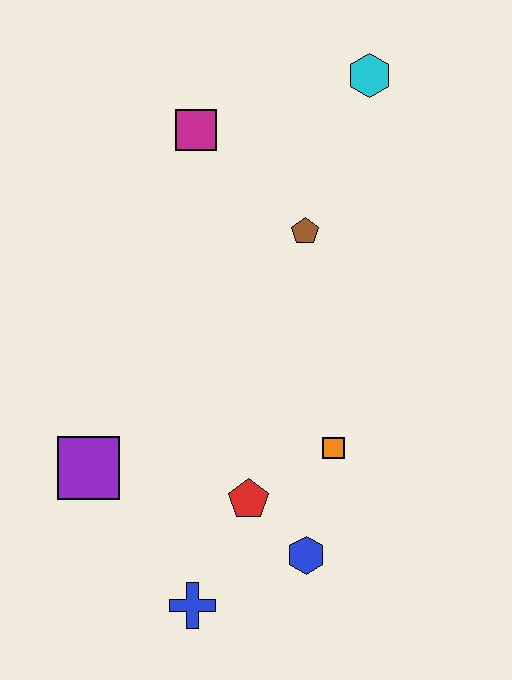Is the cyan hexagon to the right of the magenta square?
Yes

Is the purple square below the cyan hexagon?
Yes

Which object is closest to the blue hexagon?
The red pentagon is closest to the blue hexagon.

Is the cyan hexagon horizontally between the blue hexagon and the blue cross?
No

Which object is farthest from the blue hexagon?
The cyan hexagon is farthest from the blue hexagon.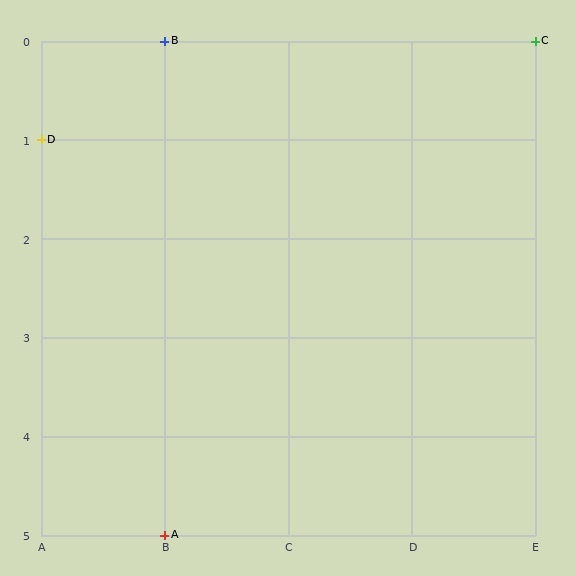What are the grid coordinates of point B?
Point B is at grid coordinates (B, 0).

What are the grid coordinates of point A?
Point A is at grid coordinates (B, 5).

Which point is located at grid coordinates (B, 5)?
Point A is at (B, 5).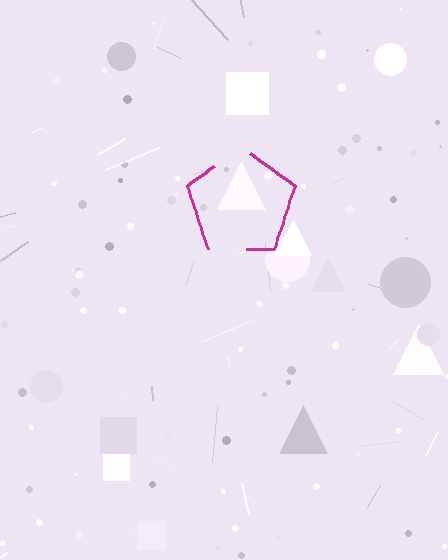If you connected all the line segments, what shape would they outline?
They would outline a pentagon.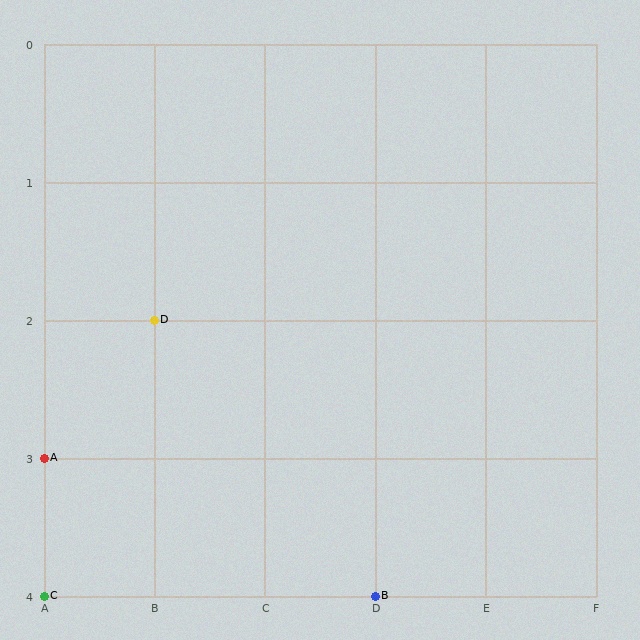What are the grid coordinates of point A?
Point A is at grid coordinates (A, 3).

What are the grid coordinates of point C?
Point C is at grid coordinates (A, 4).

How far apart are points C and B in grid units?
Points C and B are 3 columns apart.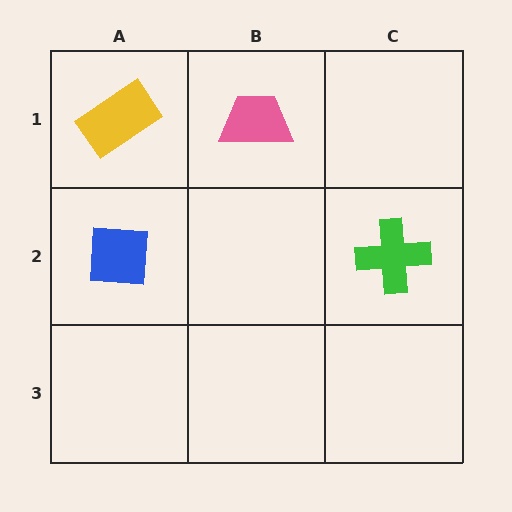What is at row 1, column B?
A pink trapezoid.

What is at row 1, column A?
A yellow rectangle.